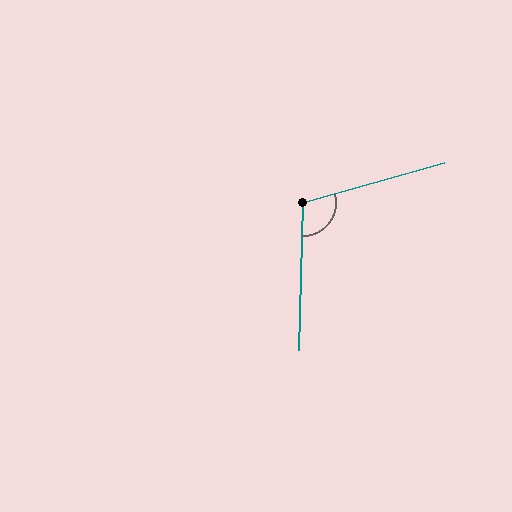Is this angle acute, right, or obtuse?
It is obtuse.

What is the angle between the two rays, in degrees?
Approximately 108 degrees.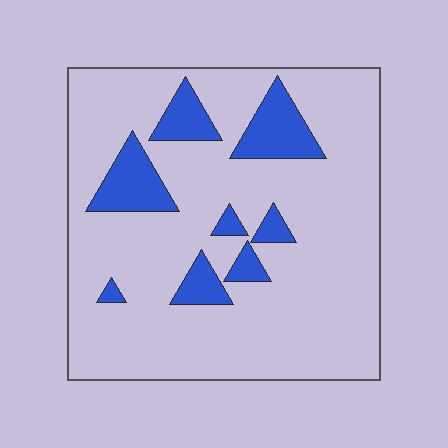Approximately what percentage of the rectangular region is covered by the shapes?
Approximately 15%.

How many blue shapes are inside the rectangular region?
8.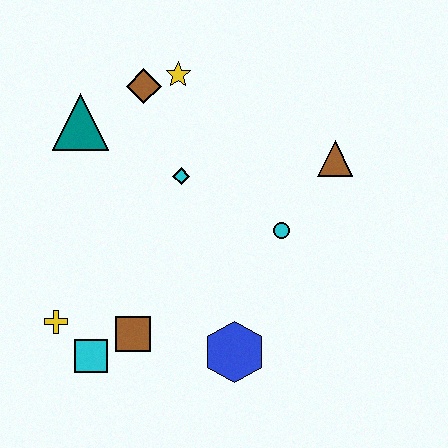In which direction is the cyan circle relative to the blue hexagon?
The cyan circle is above the blue hexagon.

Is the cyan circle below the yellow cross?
No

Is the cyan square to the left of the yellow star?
Yes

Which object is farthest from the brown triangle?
The yellow cross is farthest from the brown triangle.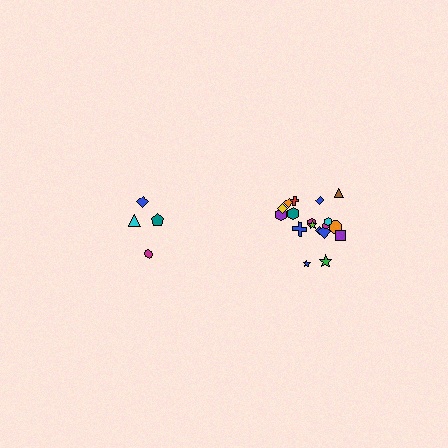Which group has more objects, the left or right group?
The right group.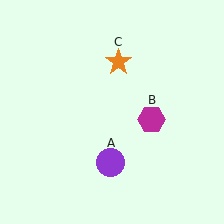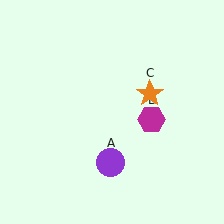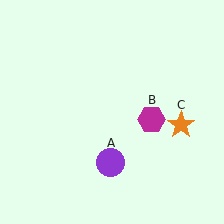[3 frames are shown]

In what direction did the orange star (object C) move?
The orange star (object C) moved down and to the right.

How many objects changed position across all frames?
1 object changed position: orange star (object C).